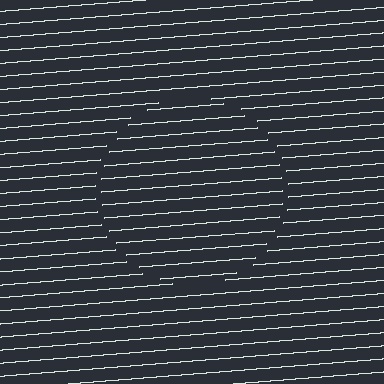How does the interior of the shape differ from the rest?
The interior of the shape contains the same grating, shifted by half a period — the contour is defined by the phase discontinuity where line-ends from the inner and outer gratings abut.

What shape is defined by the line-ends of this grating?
An illusory circle. The interior of the shape contains the same grating, shifted by half a period — the contour is defined by the phase discontinuity where line-ends from the inner and outer gratings abut.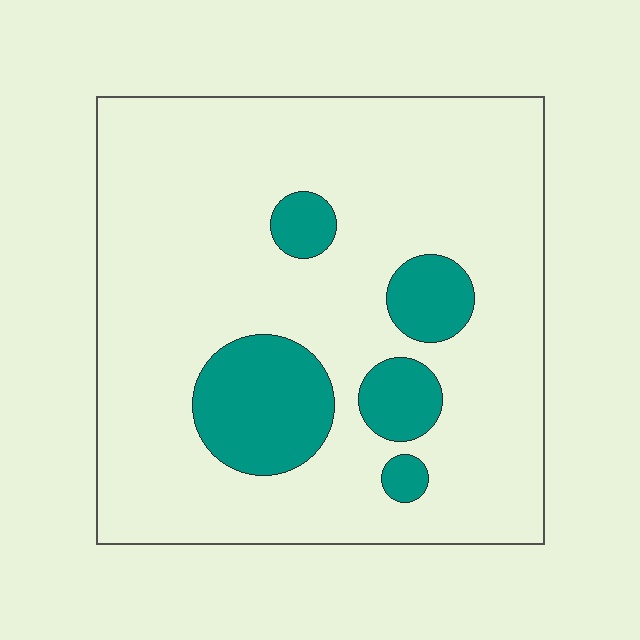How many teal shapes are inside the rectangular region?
5.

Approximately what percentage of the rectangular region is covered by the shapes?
Approximately 15%.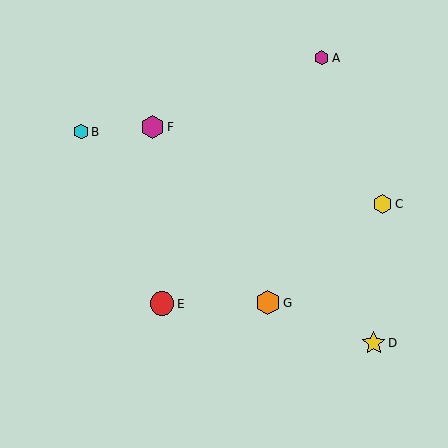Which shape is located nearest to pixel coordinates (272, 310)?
The orange hexagon (labeled G) at (268, 303) is nearest to that location.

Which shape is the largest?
The orange hexagon (labeled G) is the largest.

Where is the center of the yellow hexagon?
The center of the yellow hexagon is at (382, 204).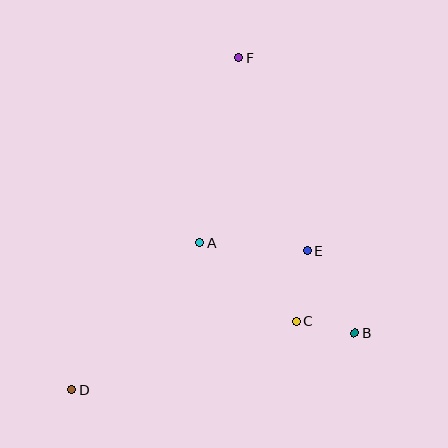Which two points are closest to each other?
Points B and C are closest to each other.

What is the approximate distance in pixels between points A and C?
The distance between A and C is approximately 124 pixels.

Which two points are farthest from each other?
Points D and F are farthest from each other.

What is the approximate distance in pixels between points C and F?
The distance between C and F is approximately 270 pixels.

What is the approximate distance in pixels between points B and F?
The distance between B and F is approximately 299 pixels.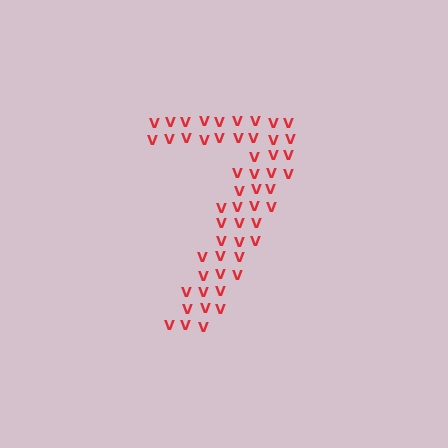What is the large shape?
The large shape is the digit 7.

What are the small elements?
The small elements are letter V's.